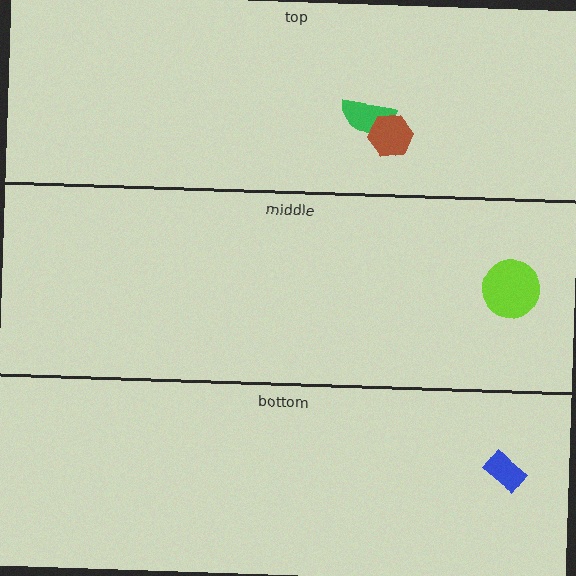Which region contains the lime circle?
The middle region.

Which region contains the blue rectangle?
The bottom region.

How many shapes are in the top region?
2.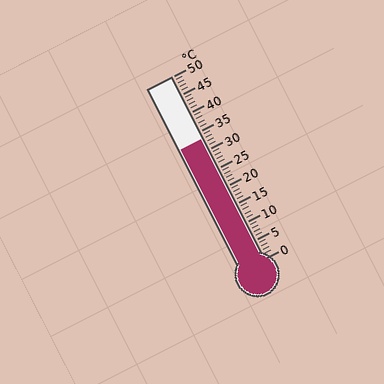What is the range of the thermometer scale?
The thermometer scale ranges from 0°C to 50°C.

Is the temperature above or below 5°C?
The temperature is above 5°C.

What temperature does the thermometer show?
The thermometer shows approximately 33°C.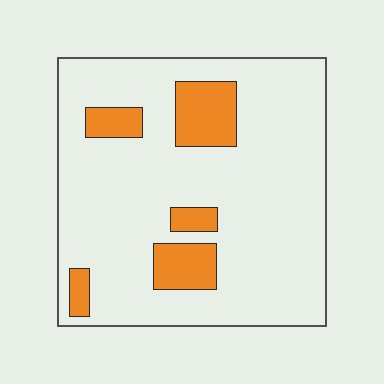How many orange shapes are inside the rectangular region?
5.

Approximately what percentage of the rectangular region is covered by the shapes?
Approximately 15%.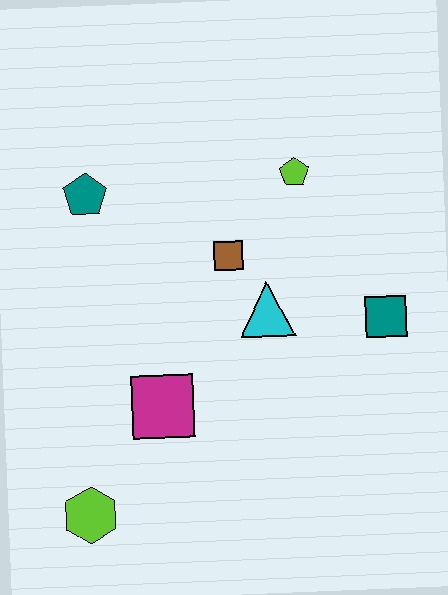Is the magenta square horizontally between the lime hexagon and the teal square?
Yes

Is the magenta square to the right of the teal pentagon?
Yes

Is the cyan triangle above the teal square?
Yes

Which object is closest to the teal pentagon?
The brown square is closest to the teal pentagon.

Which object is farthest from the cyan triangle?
The lime hexagon is farthest from the cyan triangle.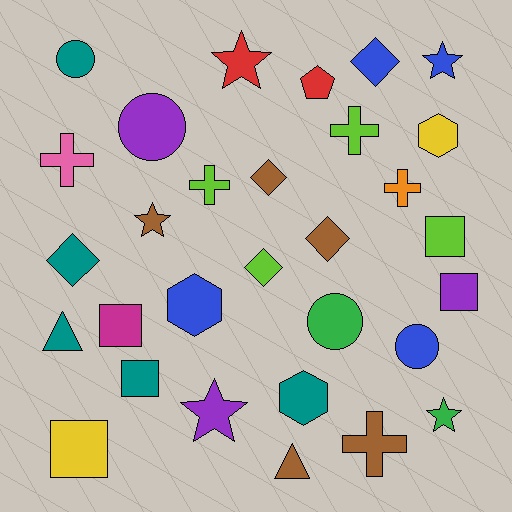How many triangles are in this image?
There are 2 triangles.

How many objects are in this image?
There are 30 objects.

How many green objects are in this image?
There are 2 green objects.